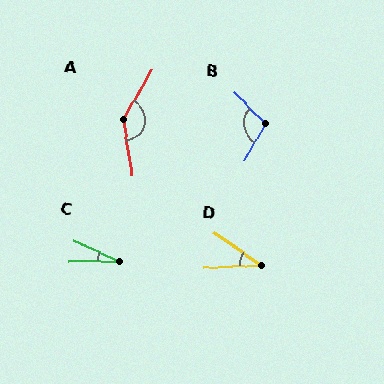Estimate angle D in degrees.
Approximately 38 degrees.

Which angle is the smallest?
C, at approximately 24 degrees.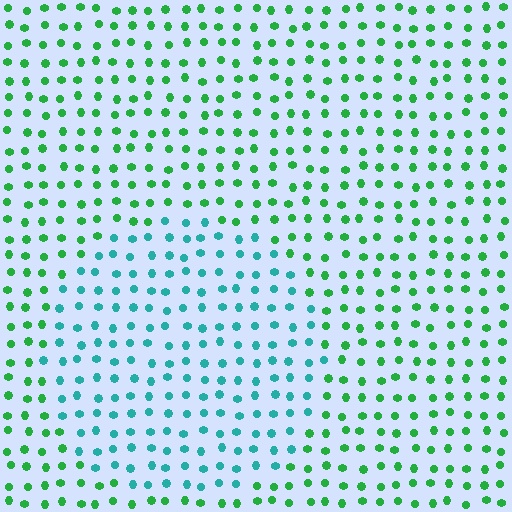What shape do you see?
I see a circle.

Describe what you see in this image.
The image is filled with small green elements in a uniform arrangement. A circle-shaped region is visible where the elements are tinted to a slightly different hue, forming a subtle color boundary.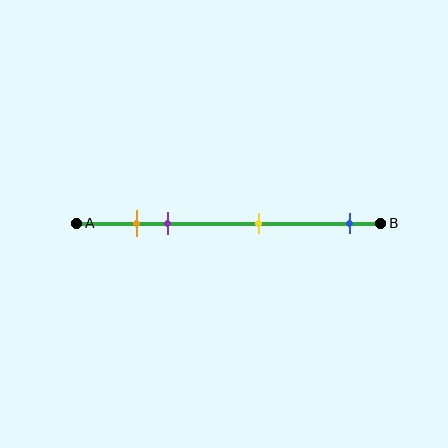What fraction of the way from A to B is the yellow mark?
The yellow mark is approximately 60% (0.6) of the way from A to B.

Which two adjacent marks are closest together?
The orange and purple marks are the closest adjacent pair.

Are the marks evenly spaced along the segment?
No, the marks are not evenly spaced.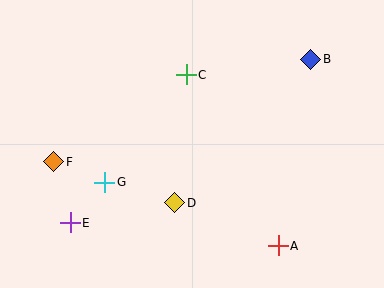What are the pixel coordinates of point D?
Point D is at (175, 203).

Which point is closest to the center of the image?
Point D at (175, 203) is closest to the center.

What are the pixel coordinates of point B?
Point B is at (311, 59).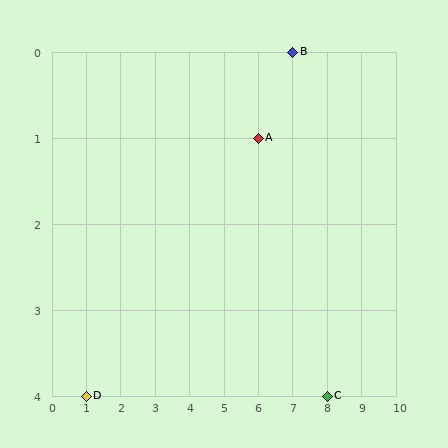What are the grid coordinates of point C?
Point C is at grid coordinates (8, 4).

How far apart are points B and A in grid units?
Points B and A are 1 column and 1 row apart (about 1.4 grid units diagonally).